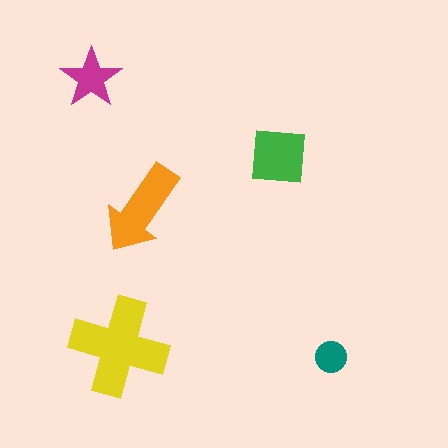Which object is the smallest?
The teal circle.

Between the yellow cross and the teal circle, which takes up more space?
The yellow cross.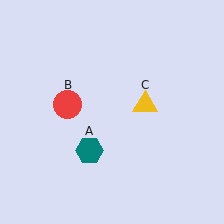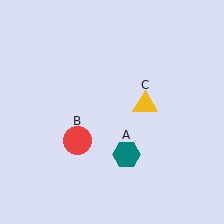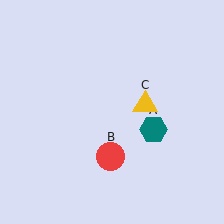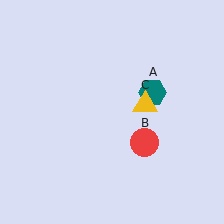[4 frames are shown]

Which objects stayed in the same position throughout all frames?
Yellow triangle (object C) remained stationary.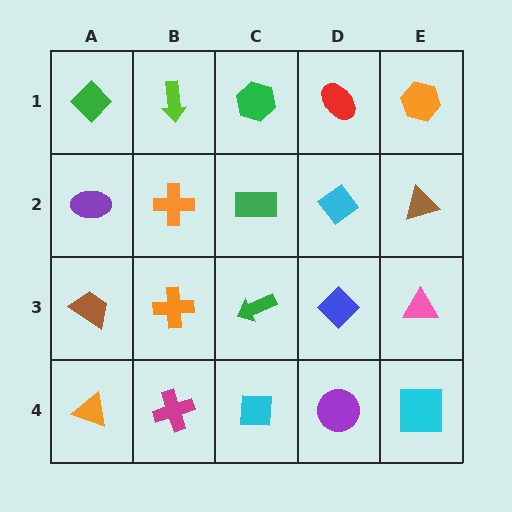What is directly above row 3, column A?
A purple ellipse.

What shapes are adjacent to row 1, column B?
An orange cross (row 2, column B), a green diamond (row 1, column A), a green hexagon (row 1, column C).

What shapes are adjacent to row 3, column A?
A purple ellipse (row 2, column A), an orange triangle (row 4, column A), an orange cross (row 3, column B).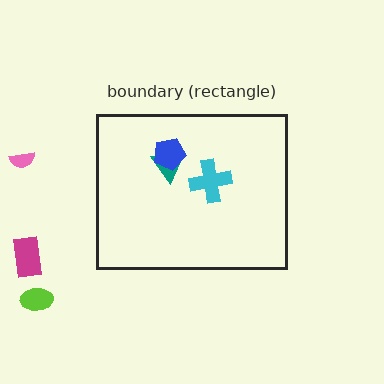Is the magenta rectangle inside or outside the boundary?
Outside.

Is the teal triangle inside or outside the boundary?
Inside.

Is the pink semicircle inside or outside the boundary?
Outside.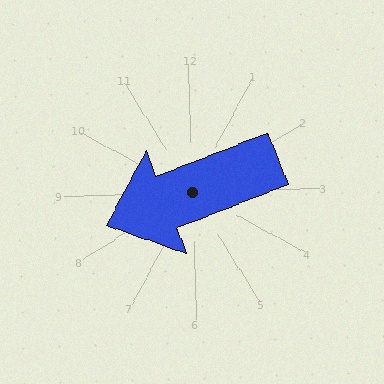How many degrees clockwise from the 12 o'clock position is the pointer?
Approximately 251 degrees.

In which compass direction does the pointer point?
West.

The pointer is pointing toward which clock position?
Roughly 8 o'clock.